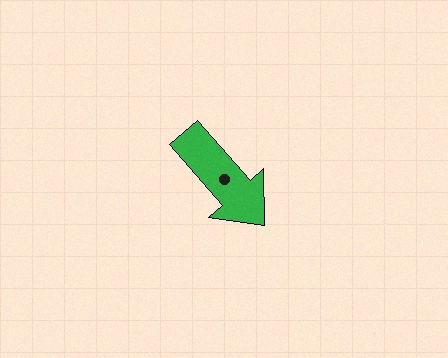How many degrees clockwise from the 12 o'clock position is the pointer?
Approximately 139 degrees.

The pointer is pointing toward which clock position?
Roughly 5 o'clock.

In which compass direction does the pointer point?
Southeast.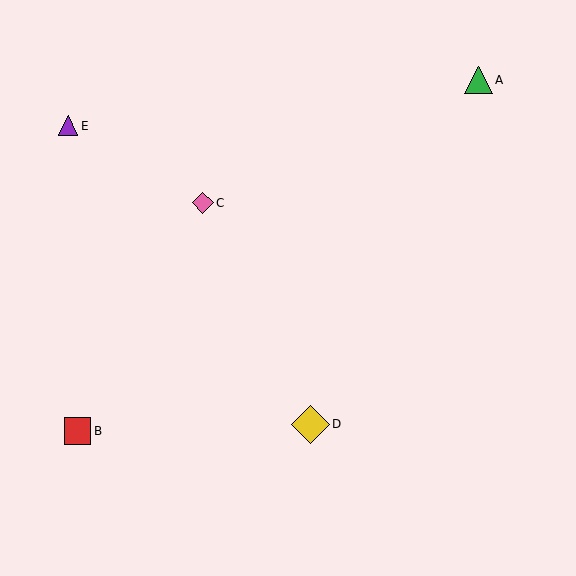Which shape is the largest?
The yellow diamond (labeled D) is the largest.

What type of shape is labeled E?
Shape E is a purple triangle.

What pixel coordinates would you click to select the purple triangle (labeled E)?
Click at (68, 126) to select the purple triangle E.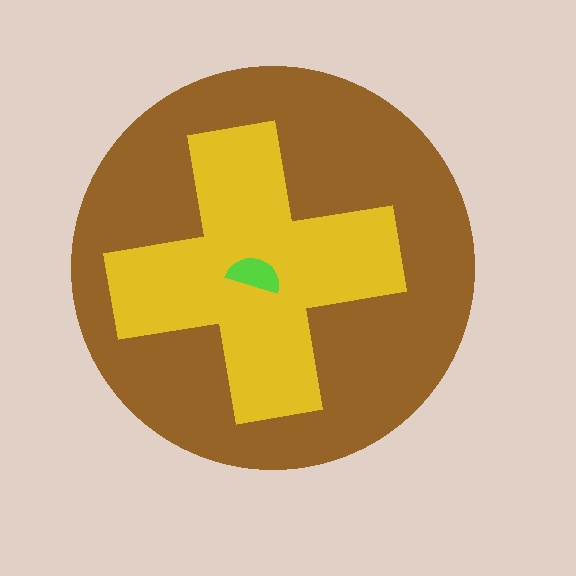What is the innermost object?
The lime semicircle.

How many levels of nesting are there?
3.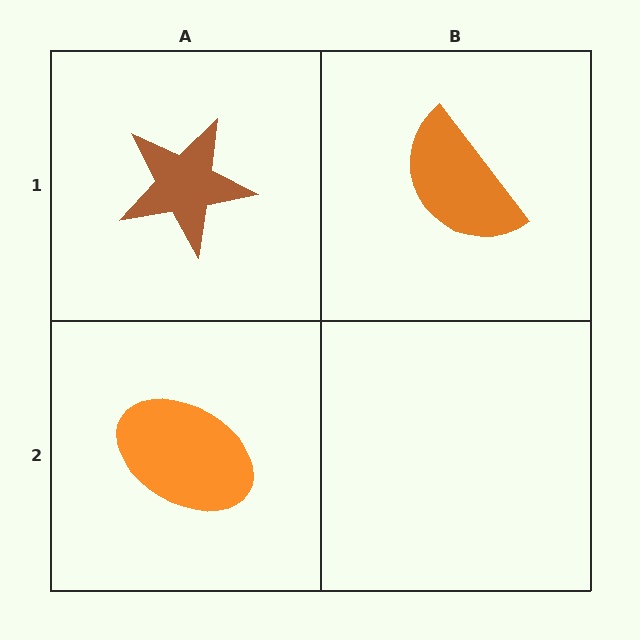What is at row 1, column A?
A brown star.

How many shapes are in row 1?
2 shapes.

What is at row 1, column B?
An orange semicircle.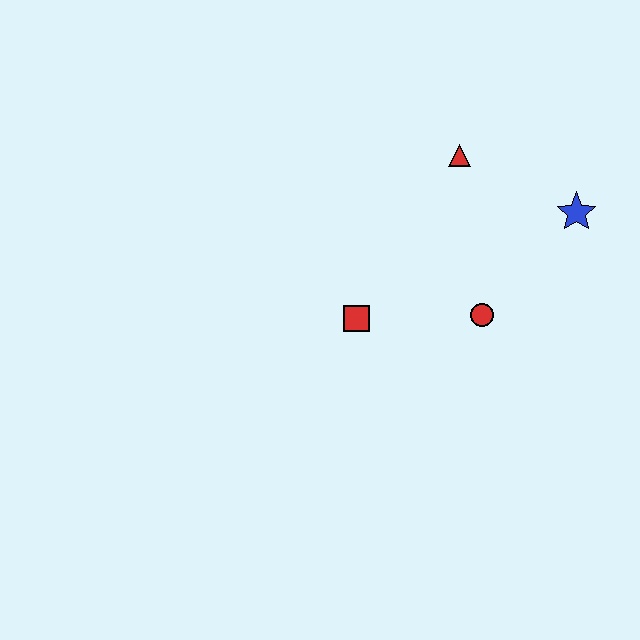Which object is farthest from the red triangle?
The red square is farthest from the red triangle.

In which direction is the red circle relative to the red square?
The red circle is to the right of the red square.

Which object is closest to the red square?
The red circle is closest to the red square.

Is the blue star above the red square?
Yes